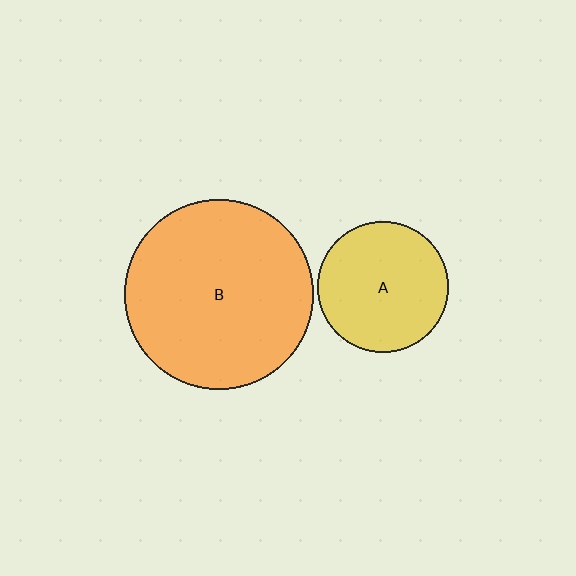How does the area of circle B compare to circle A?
Approximately 2.1 times.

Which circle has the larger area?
Circle B (orange).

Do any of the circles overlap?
No, none of the circles overlap.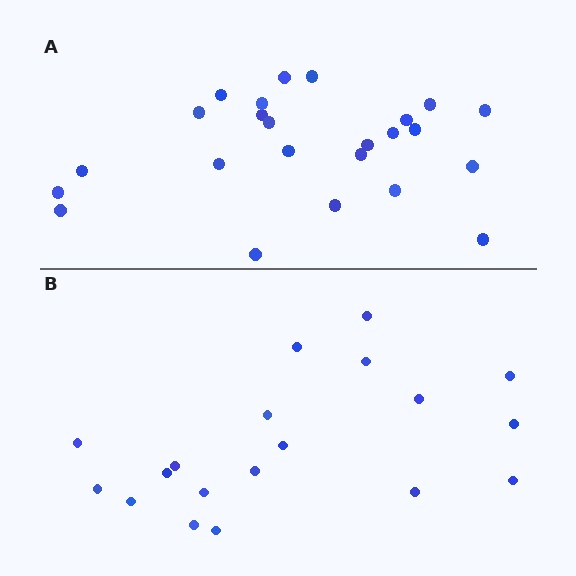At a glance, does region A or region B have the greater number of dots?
Region A (the top region) has more dots.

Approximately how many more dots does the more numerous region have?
Region A has about 5 more dots than region B.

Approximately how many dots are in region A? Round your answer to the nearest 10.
About 20 dots. (The exact count is 24, which rounds to 20.)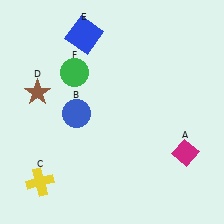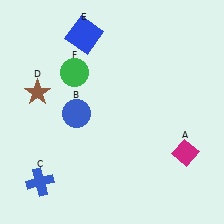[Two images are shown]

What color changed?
The cross (C) changed from yellow in Image 1 to blue in Image 2.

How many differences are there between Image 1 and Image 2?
There is 1 difference between the two images.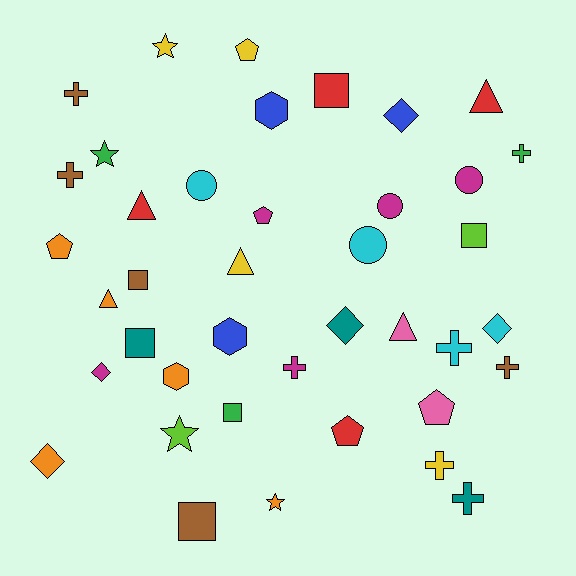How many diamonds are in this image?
There are 5 diamonds.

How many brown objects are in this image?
There are 5 brown objects.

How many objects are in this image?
There are 40 objects.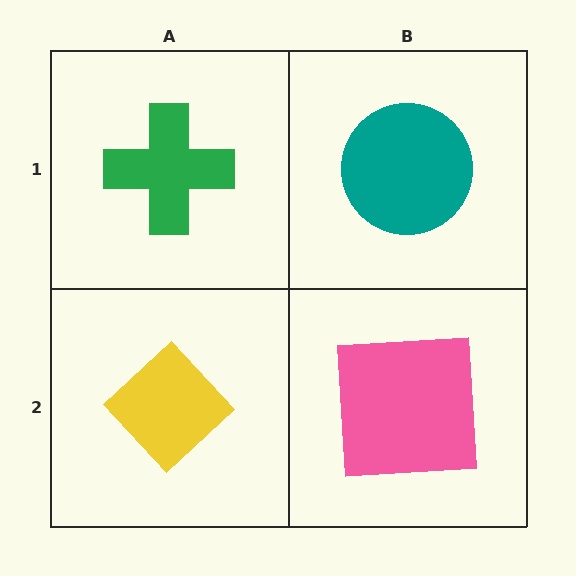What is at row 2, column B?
A pink square.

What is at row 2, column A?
A yellow diamond.